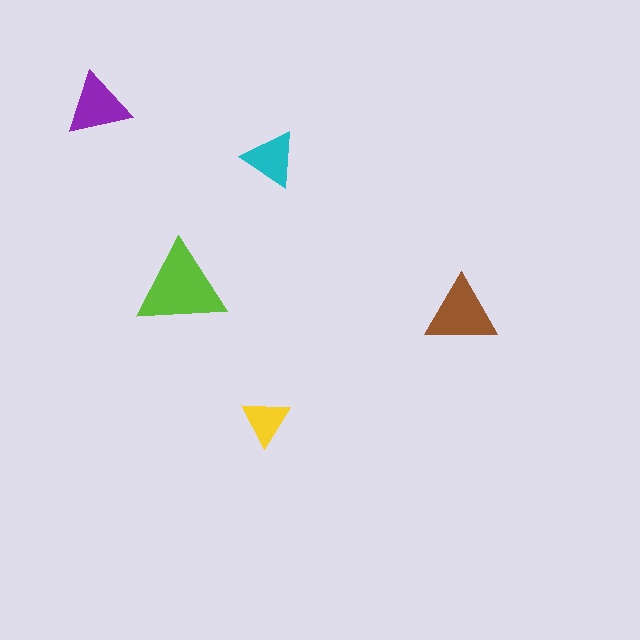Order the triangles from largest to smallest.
the lime one, the brown one, the purple one, the cyan one, the yellow one.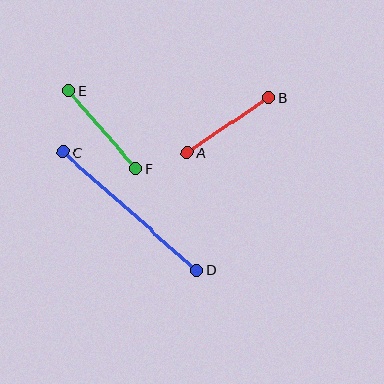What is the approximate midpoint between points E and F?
The midpoint is at approximately (103, 130) pixels.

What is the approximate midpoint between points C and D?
The midpoint is at approximately (130, 211) pixels.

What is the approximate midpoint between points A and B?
The midpoint is at approximately (228, 125) pixels.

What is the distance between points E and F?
The distance is approximately 103 pixels.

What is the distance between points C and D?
The distance is approximately 178 pixels.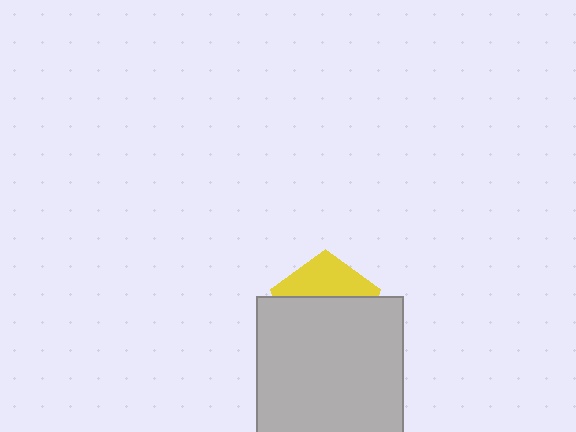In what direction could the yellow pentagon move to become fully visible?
The yellow pentagon could move up. That would shift it out from behind the light gray square entirely.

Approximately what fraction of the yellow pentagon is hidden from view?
Roughly 64% of the yellow pentagon is hidden behind the light gray square.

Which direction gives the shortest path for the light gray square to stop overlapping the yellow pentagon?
Moving down gives the shortest separation.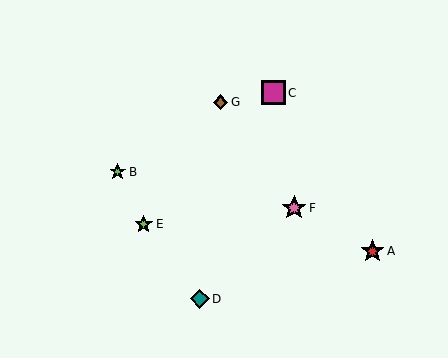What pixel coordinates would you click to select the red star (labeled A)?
Click at (372, 251) to select the red star A.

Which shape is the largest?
The pink star (labeled F) is the largest.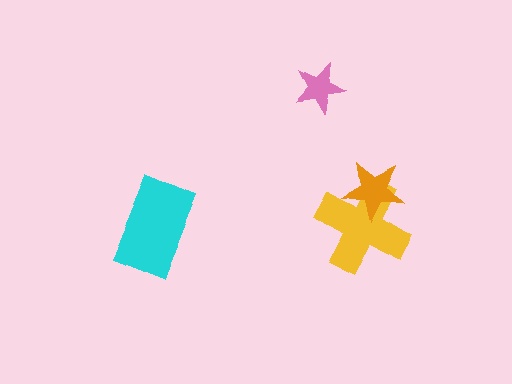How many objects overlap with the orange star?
1 object overlaps with the orange star.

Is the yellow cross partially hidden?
Yes, it is partially covered by another shape.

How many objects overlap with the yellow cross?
1 object overlaps with the yellow cross.